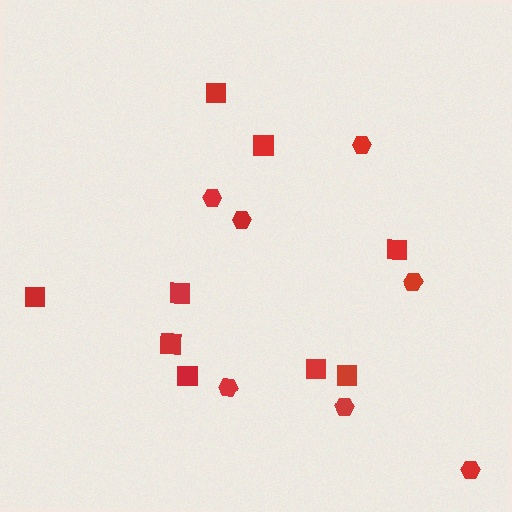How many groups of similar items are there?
There are 2 groups: one group of hexagons (7) and one group of squares (9).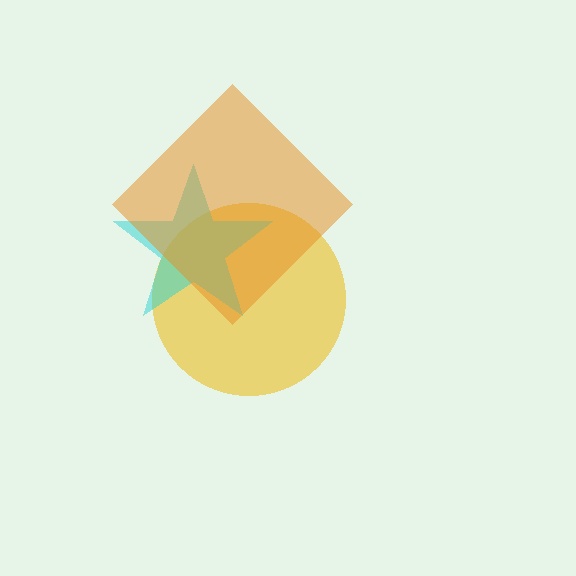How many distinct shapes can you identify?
There are 3 distinct shapes: a yellow circle, a cyan star, an orange diamond.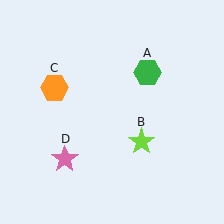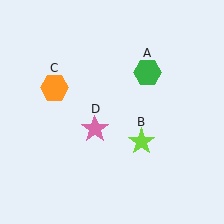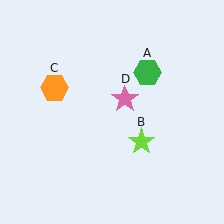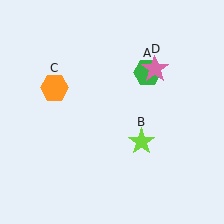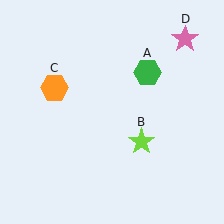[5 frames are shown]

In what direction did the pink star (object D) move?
The pink star (object D) moved up and to the right.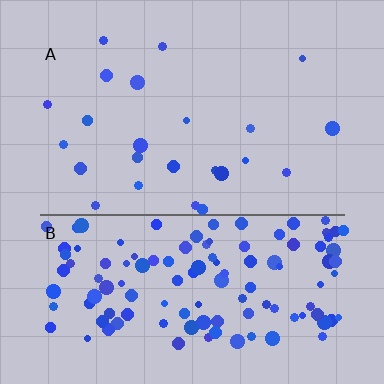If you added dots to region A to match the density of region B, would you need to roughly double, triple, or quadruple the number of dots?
Approximately quadruple.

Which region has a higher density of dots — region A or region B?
B (the bottom).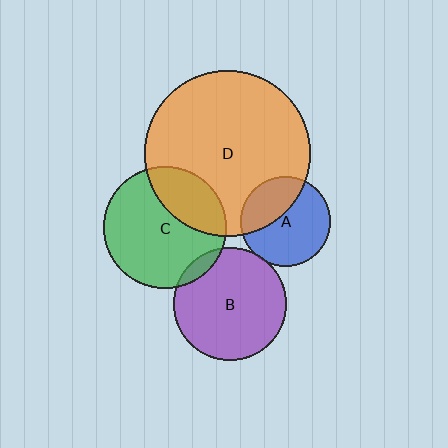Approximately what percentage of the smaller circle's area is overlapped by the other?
Approximately 5%.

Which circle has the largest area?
Circle D (orange).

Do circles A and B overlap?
Yes.